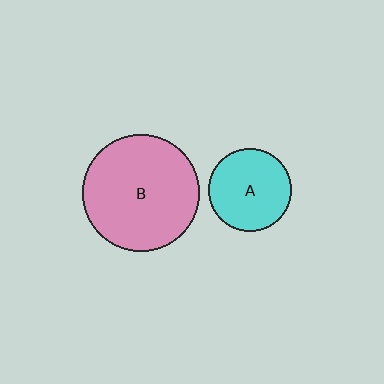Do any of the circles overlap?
No, none of the circles overlap.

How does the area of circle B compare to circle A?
Approximately 2.0 times.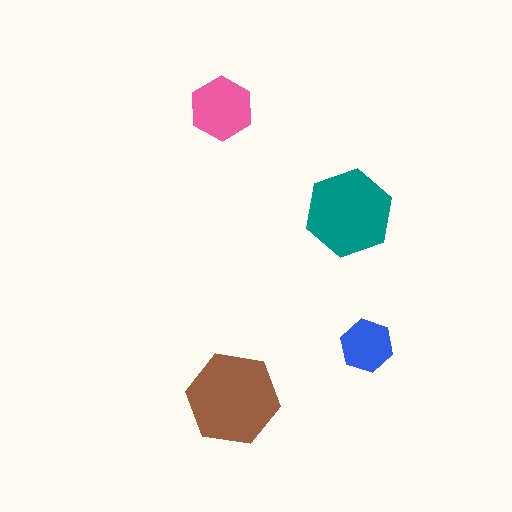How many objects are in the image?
There are 4 objects in the image.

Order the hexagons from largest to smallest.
the brown one, the teal one, the pink one, the blue one.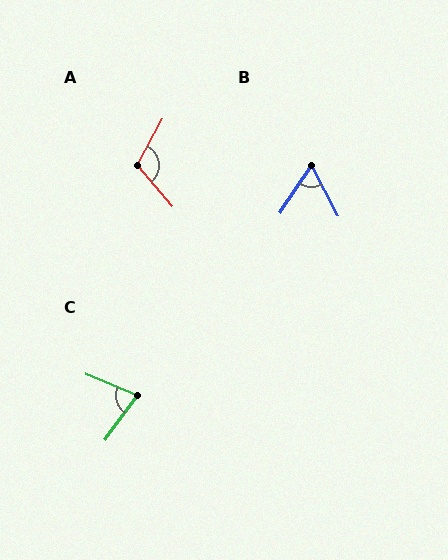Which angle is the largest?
A, at approximately 110 degrees.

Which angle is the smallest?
B, at approximately 61 degrees.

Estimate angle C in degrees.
Approximately 76 degrees.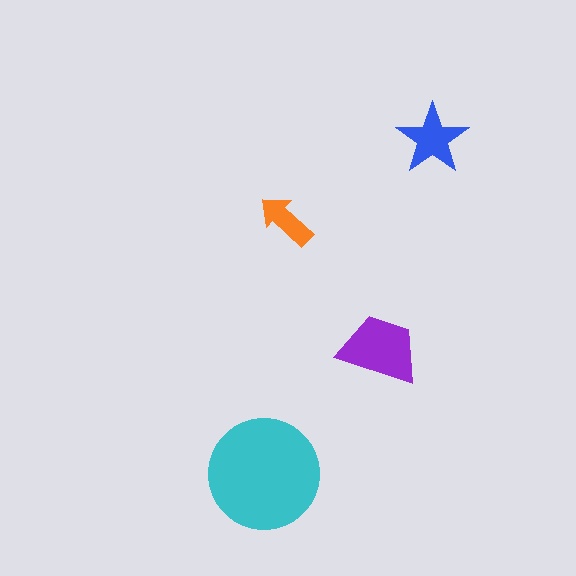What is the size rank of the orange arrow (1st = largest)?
4th.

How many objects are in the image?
There are 4 objects in the image.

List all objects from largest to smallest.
The cyan circle, the purple trapezoid, the blue star, the orange arrow.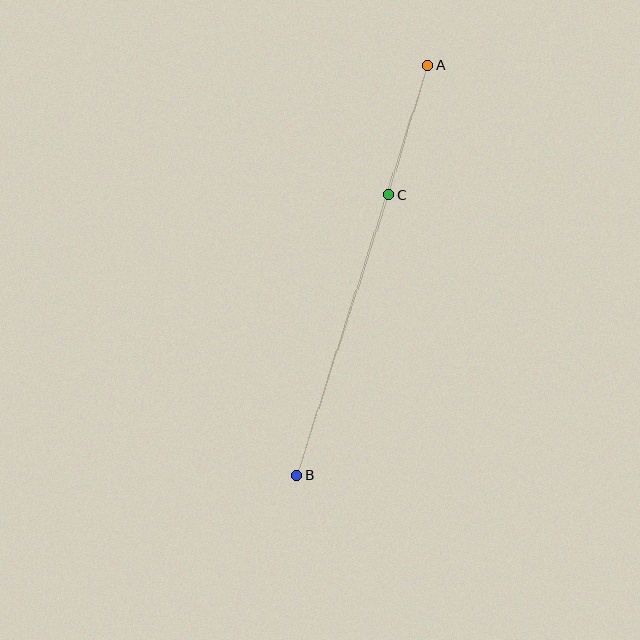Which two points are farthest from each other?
Points A and B are farthest from each other.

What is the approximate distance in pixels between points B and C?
The distance between B and C is approximately 295 pixels.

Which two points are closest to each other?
Points A and C are closest to each other.